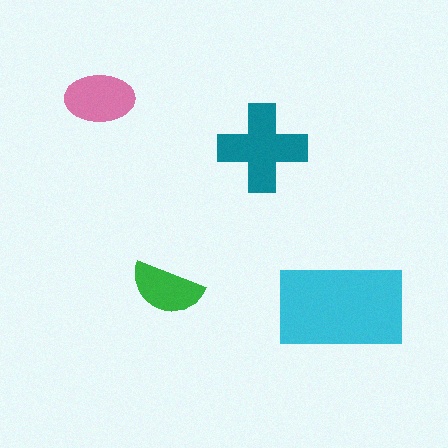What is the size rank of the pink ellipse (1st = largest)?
3rd.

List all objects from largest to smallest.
The cyan rectangle, the teal cross, the pink ellipse, the green semicircle.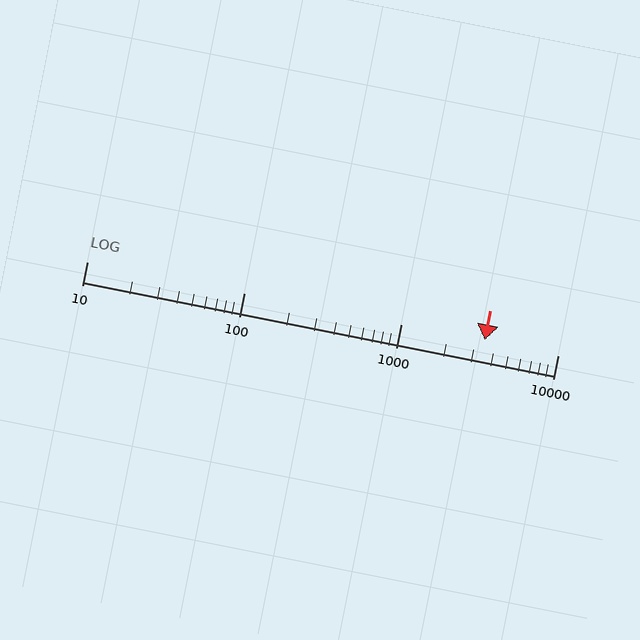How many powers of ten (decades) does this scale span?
The scale spans 3 decades, from 10 to 10000.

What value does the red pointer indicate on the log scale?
The pointer indicates approximately 3400.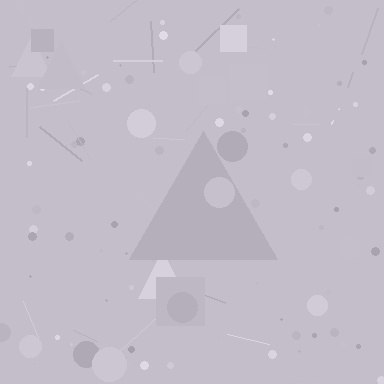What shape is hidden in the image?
A triangle is hidden in the image.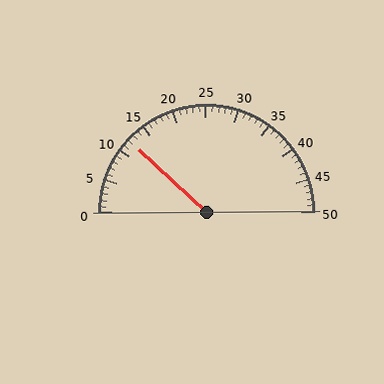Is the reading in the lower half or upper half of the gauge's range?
The reading is in the lower half of the range (0 to 50).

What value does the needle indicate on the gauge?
The needle indicates approximately 12.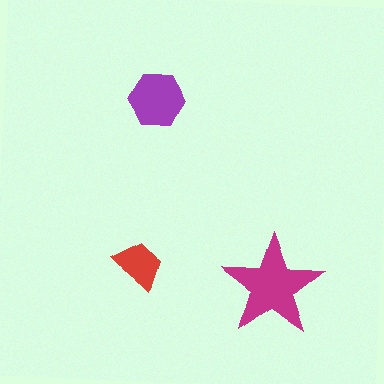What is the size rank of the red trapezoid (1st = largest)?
3rd.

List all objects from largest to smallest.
The magenta star, the purple hexagon, the red trapezoid.